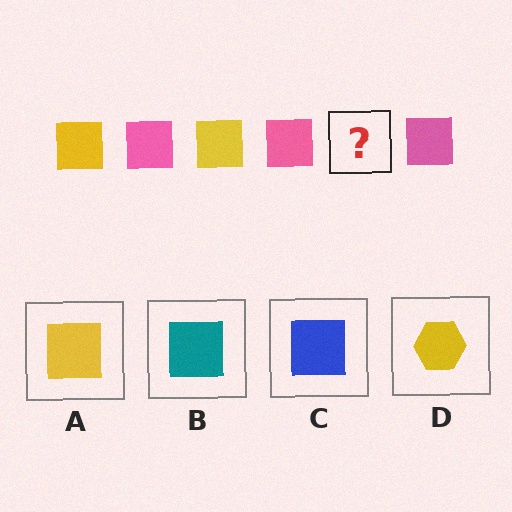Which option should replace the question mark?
Option A.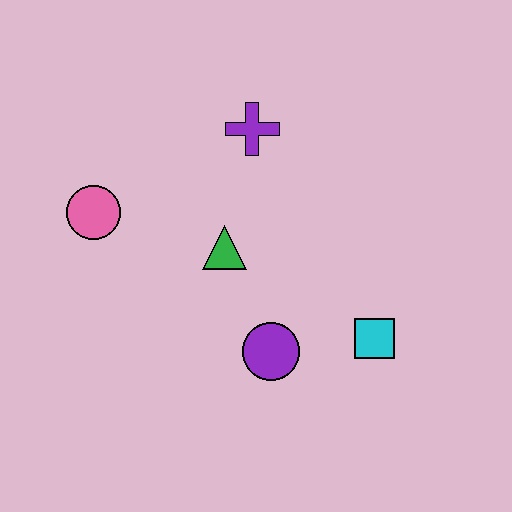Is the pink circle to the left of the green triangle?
Yes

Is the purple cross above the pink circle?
Yes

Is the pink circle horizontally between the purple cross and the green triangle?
No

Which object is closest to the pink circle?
The green triangle is closest to the pink circle.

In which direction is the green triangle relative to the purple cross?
The green triangle is below the purple cross.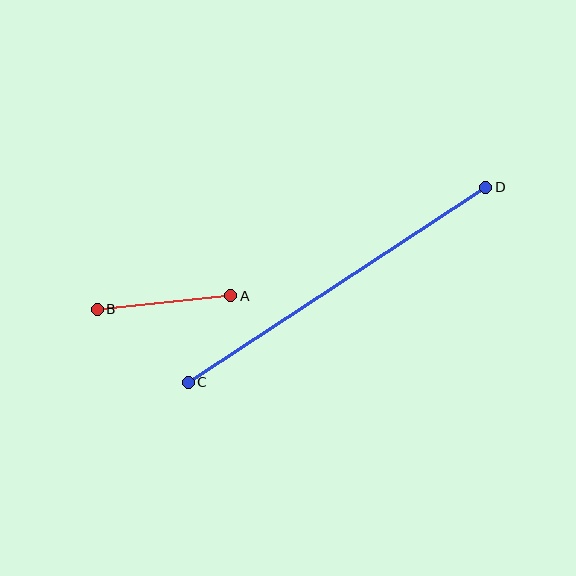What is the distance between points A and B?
The distance is approximately 134 pixels.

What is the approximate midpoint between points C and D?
The midpoint is at approximately (337, 285) pixels.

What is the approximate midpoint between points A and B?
The midpoint is at approximately (164, 303) pixels.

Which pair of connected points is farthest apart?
Points C and D are farthest apart.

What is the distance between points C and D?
The distance is approximately 356 pixels.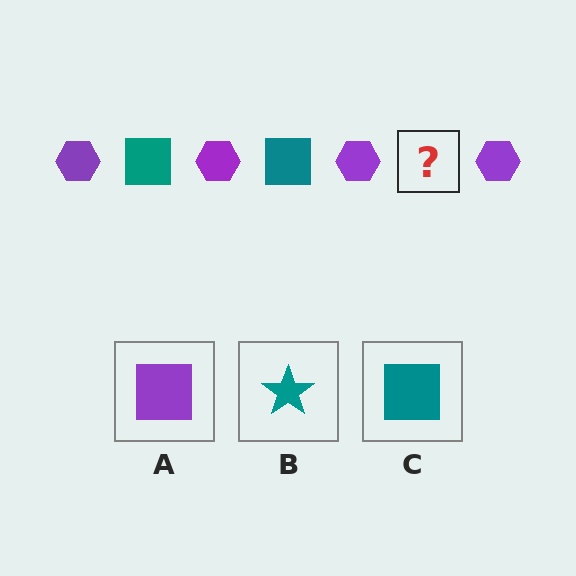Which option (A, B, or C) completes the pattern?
C.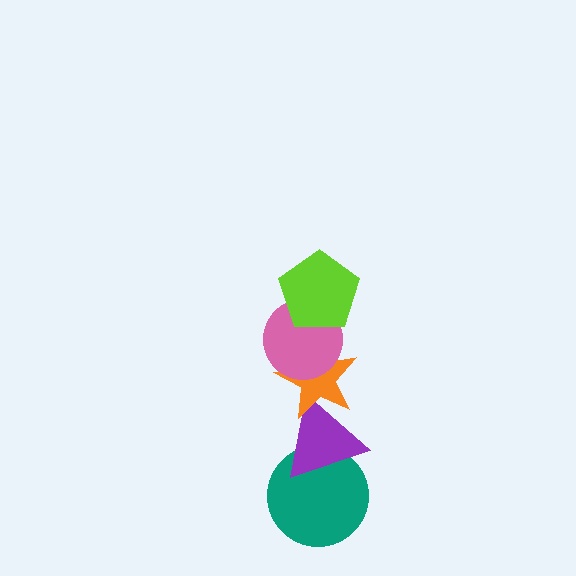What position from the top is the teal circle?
The teal circle is 5th from the top.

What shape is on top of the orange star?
The pink circle is on top of the orange star.